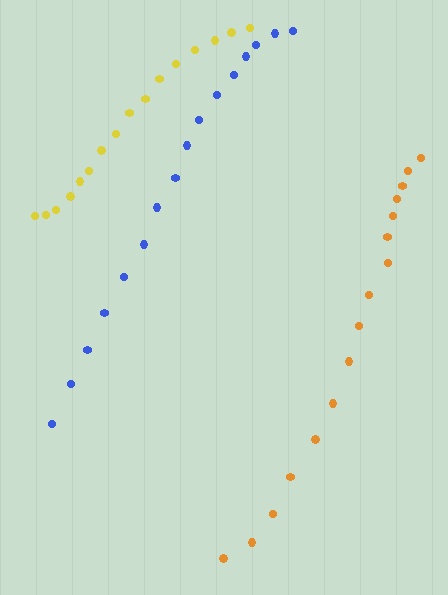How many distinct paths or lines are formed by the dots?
There are 3 distinct paths.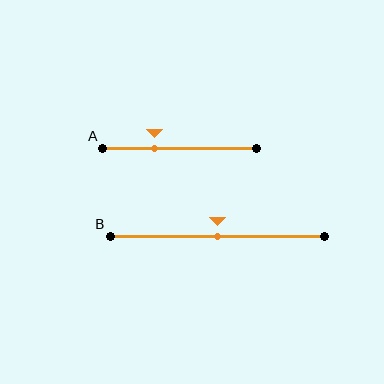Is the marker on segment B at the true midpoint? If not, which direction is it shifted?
Yes, the marker on segment B is at the true midpoint.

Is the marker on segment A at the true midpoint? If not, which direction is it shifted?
No, the marker on segment A is shifted to the left by about 17% of the segment length.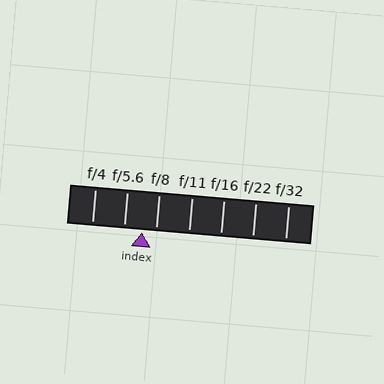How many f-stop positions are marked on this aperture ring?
There are 7 f-stop positions marked.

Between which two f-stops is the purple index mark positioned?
The index mark is between f/5.6 and f/8.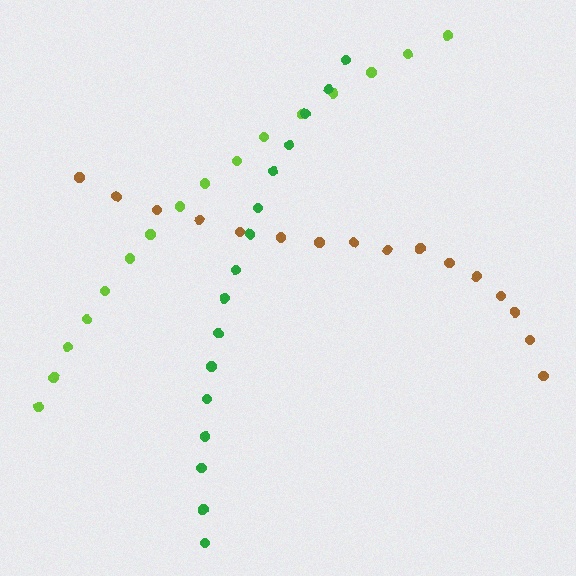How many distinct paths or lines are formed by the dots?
There are 3 distinct paths.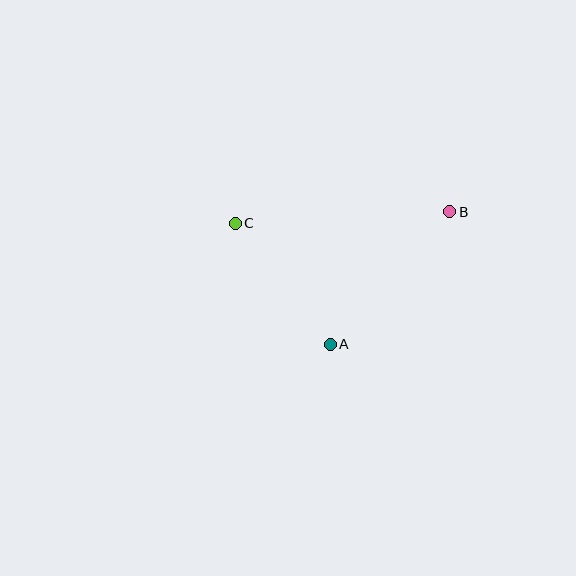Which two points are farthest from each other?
Points B and C are farthest from each other.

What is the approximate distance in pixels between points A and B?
The distance between A and B is approximately 178 pixels.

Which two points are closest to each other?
Points A and C are closest to each other.